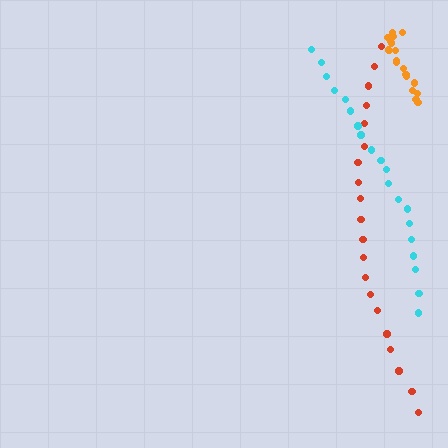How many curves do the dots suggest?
There are 3 distinct paths.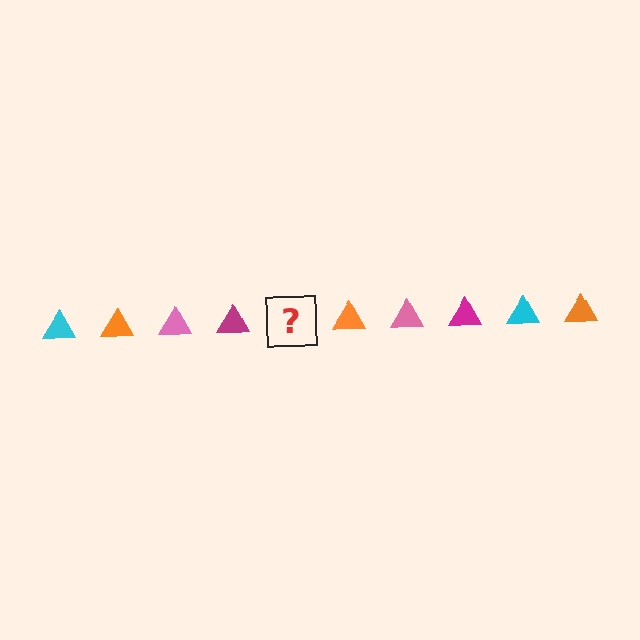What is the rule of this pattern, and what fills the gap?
The rule is that the pattern cycles through cyan, orange, pink, magenta triangles. The gap should be filled with a cyan triangle.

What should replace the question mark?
The question mark should be replaced with a cyan triangle.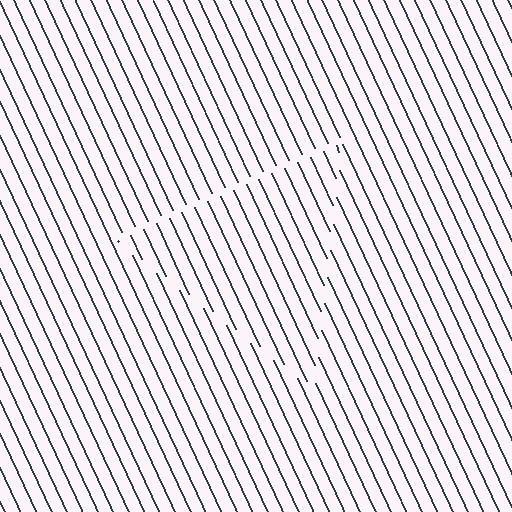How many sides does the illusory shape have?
3 sides — the line-ends trace a triangle.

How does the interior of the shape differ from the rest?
The interior of the shape contains the same grating, shifted by half a period — the contour is defined by the phase discontinuity where line-ends from the inner and outer gratings abut.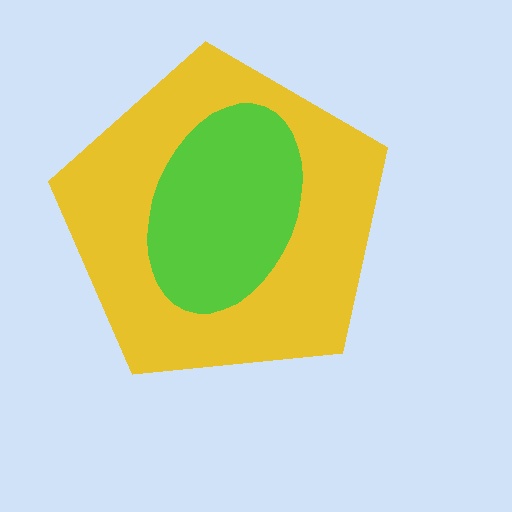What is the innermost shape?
The lime ellipse.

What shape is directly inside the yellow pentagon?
The lime ellipse.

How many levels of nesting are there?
2.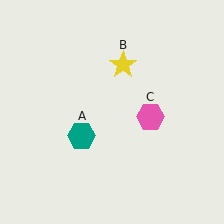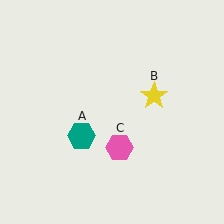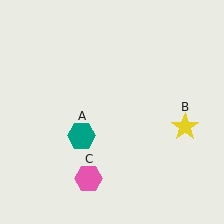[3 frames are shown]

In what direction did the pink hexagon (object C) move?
The pink hexagon (object C) moved down and to the left.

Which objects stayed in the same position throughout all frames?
Teal hexagon (object A) remained stationary.